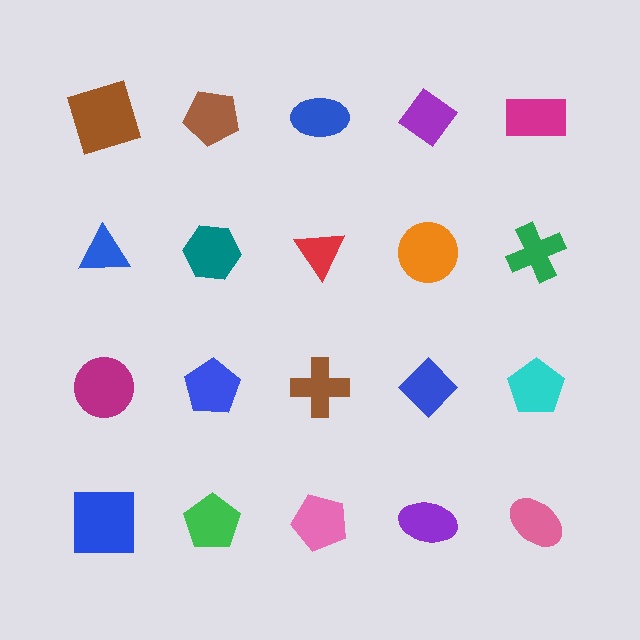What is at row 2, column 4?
An orange circle.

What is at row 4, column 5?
A pink ellipse.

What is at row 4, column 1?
A blue square.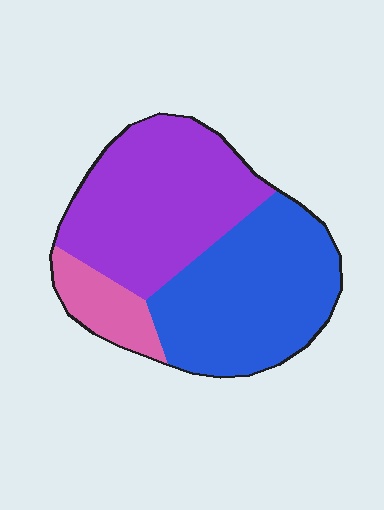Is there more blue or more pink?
Blue.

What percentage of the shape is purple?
Purple covers 44% of the shape.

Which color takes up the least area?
Pink, at roughly 10%.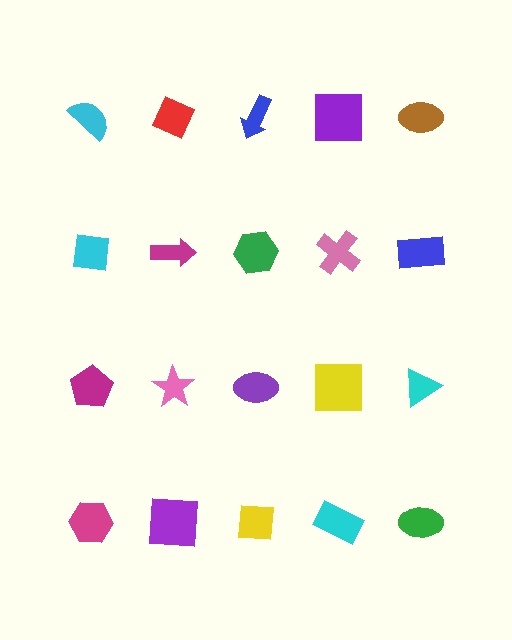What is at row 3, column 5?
A cyan triangle.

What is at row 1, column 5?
A brown ellipse.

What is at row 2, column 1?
A cyan square.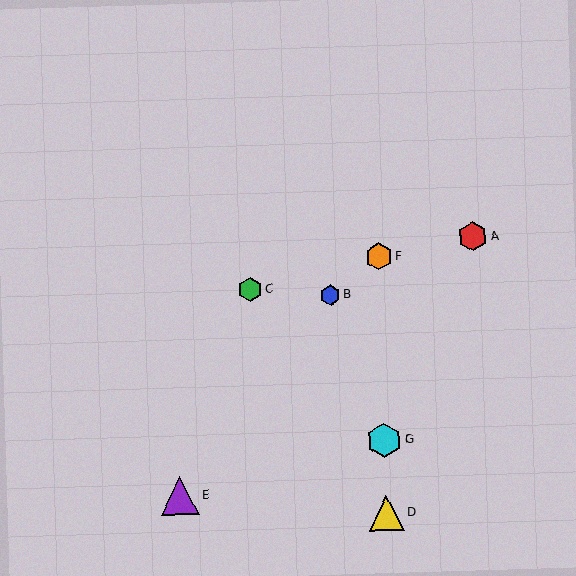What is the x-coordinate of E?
Object E is at x≈180.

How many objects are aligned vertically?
3 objects (D, F, G) are aligned vertically.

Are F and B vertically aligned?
No, F is at x≈379 and B is at x≈330.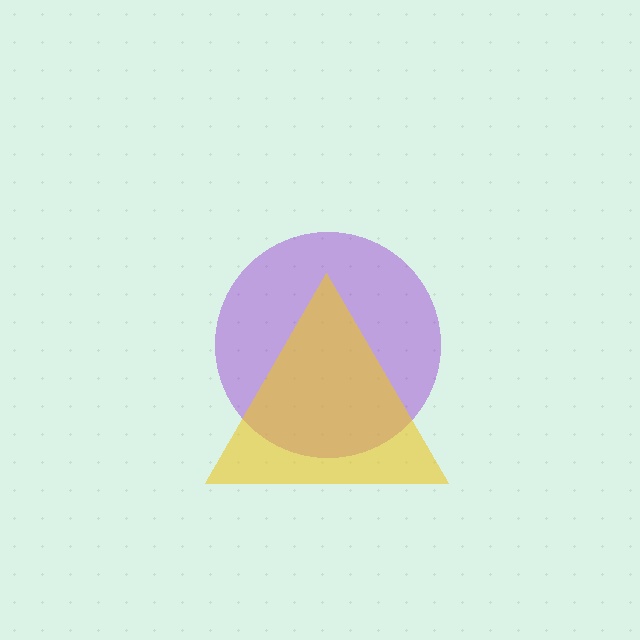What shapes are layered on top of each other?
The layered shapes are: a purple circle, a yellow triangle.